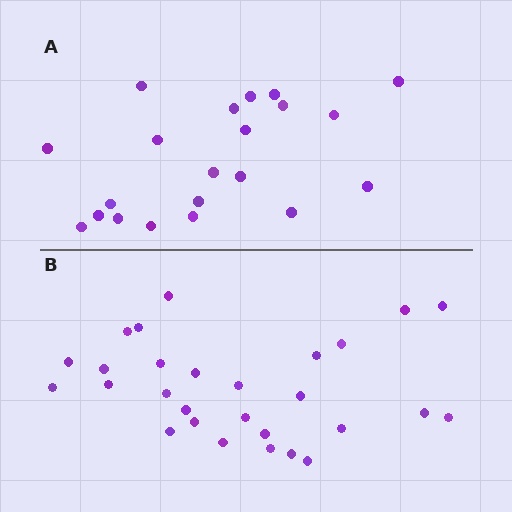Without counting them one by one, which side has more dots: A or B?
Region B (the bottom region) has more dots.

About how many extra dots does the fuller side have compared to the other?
Region B has roughly 8 or so more dots than region A.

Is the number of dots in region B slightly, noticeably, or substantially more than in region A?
Region B has noticeably more, but not dramatically so. The ratio is roughly 1.3 to 1.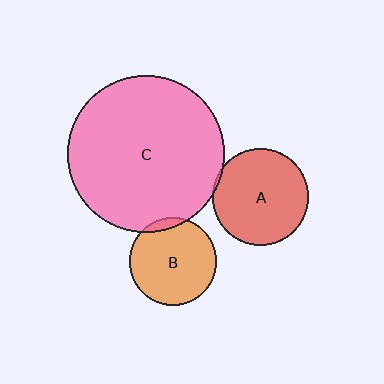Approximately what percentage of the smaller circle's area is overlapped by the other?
Approximately 5%.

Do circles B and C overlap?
Yes.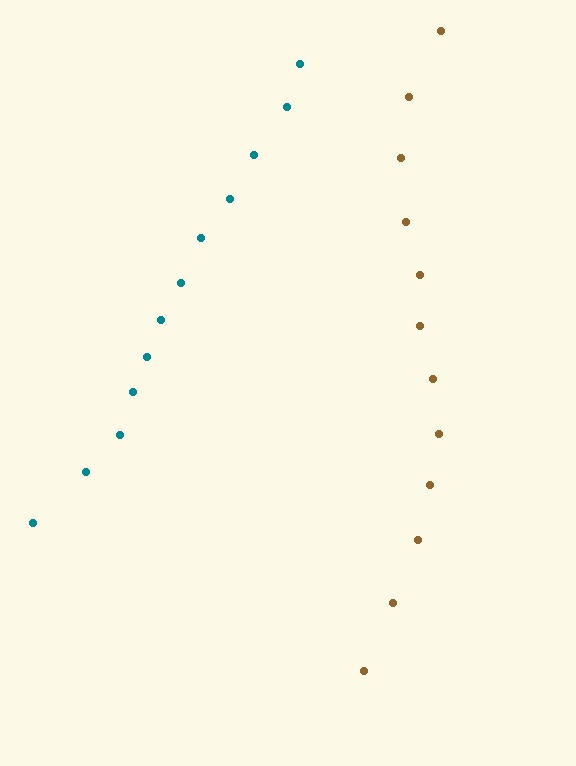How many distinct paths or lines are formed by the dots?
There are 2 distinct paths.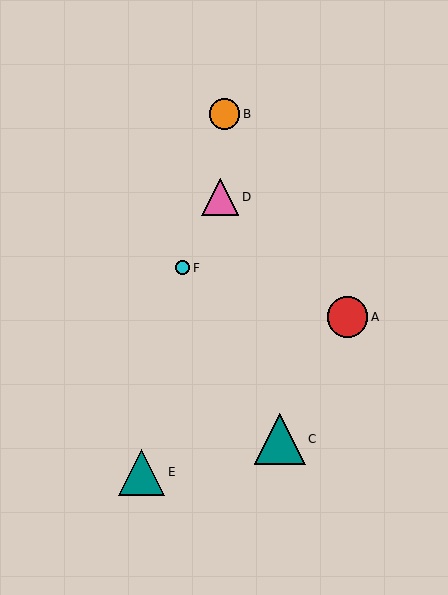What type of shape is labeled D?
Shape D is a pink triangle.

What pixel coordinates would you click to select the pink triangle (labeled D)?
Click at (220, 197) to select the pink triangle D.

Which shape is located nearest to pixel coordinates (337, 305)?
The red circle (labeled A) at (348, 317) is nearest to that location.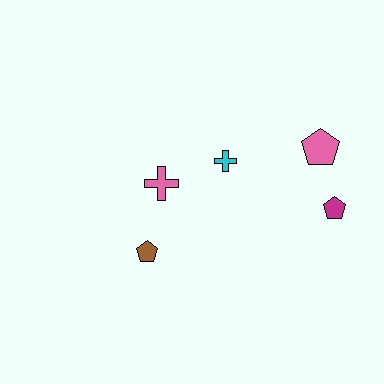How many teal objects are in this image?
There are no teal objects.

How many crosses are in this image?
There are 2 crosses.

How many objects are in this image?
There are 5 objects.